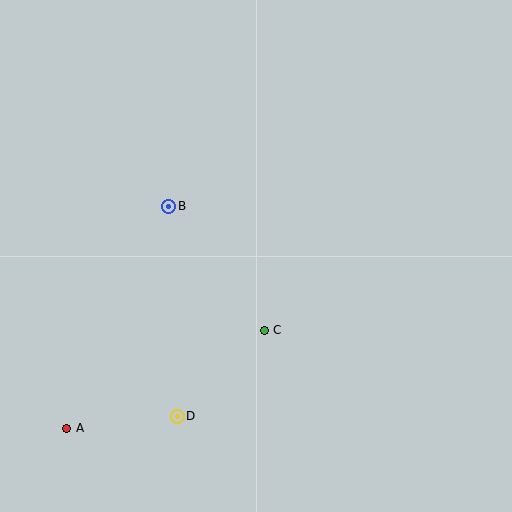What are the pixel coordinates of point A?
Point A is at (67, 428).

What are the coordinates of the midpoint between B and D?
The midpoint between B and D is at (173, 311).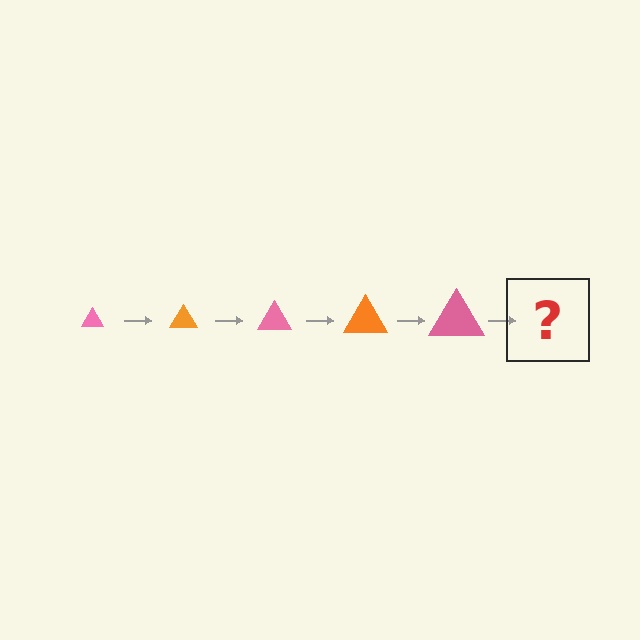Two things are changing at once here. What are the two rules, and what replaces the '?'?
The two rules are that the triangle grows larger each step and the color cycles through pink and orange. The '?' should be an orange triangle, larger than the previous one.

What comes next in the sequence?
The next element should be an orange triangle, larger than the previous one.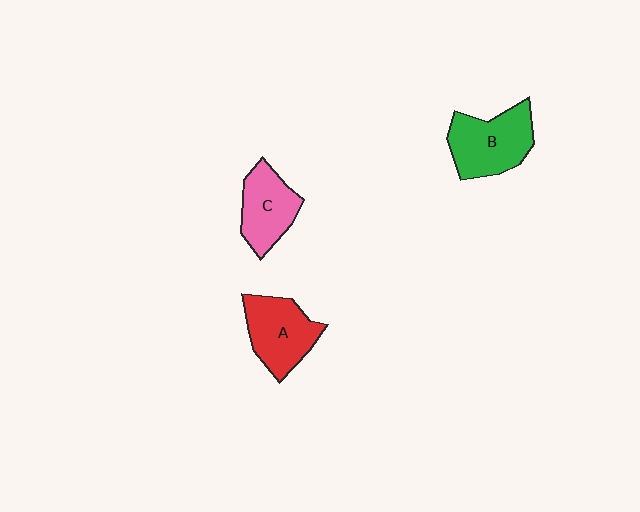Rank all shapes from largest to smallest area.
From largest to smallest: B (green), A (red), C (pink).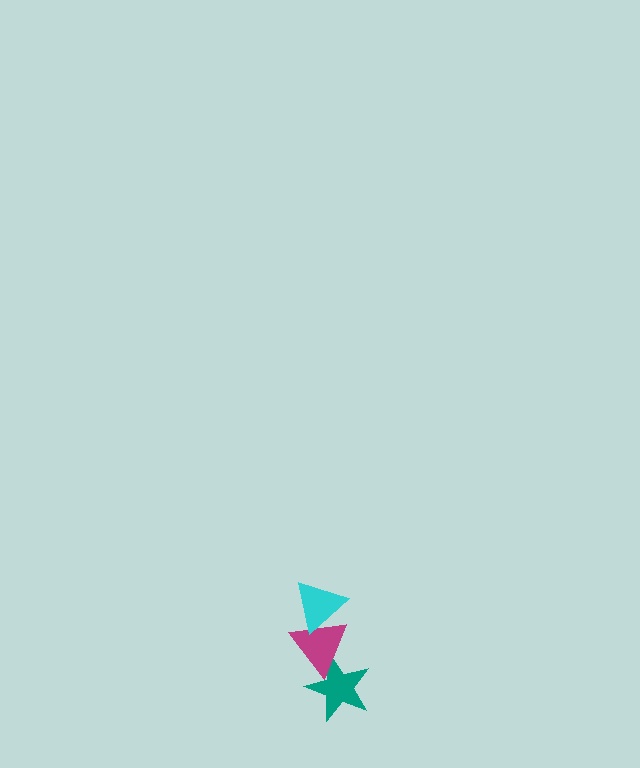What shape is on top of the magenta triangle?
The cyan triangle is on top of the magenta triangle.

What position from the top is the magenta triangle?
The magenta triangle is 2nd from the top.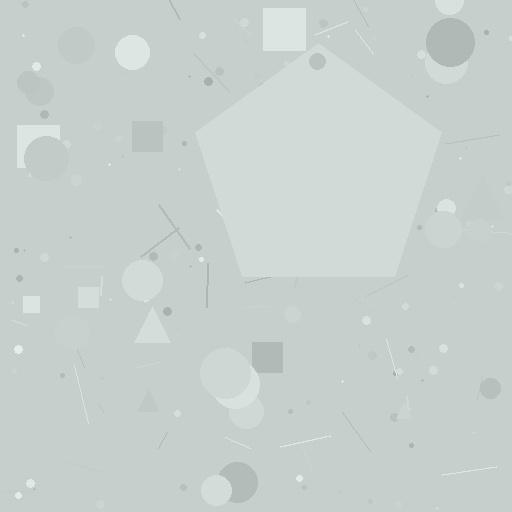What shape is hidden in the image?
A pentagon is hidden in the image.